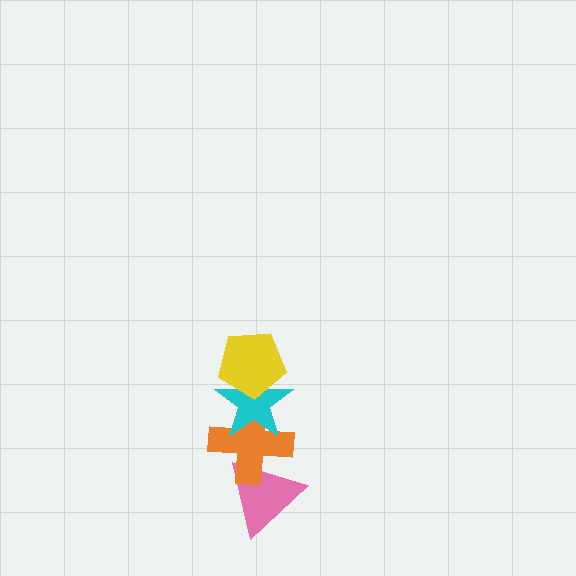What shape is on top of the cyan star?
The yellow pentagon is on top of the cyan star.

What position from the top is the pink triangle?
The pink triangle is 4th from the top.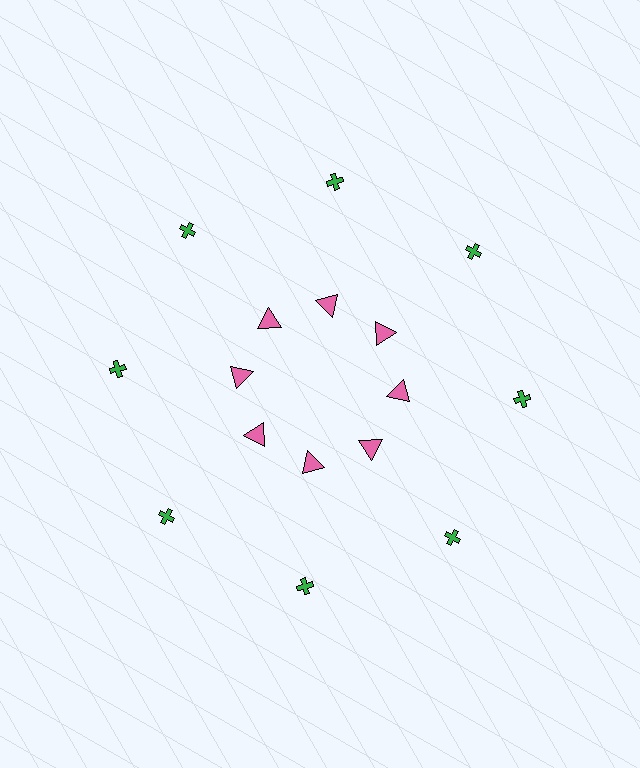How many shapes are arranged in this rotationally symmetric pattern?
There are 16 shapes, arranged in 8 groups of 2.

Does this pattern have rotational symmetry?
Yes, this pattern has 8-fold rotational symmetry. It looks the same after rotating 45 degrees around the center.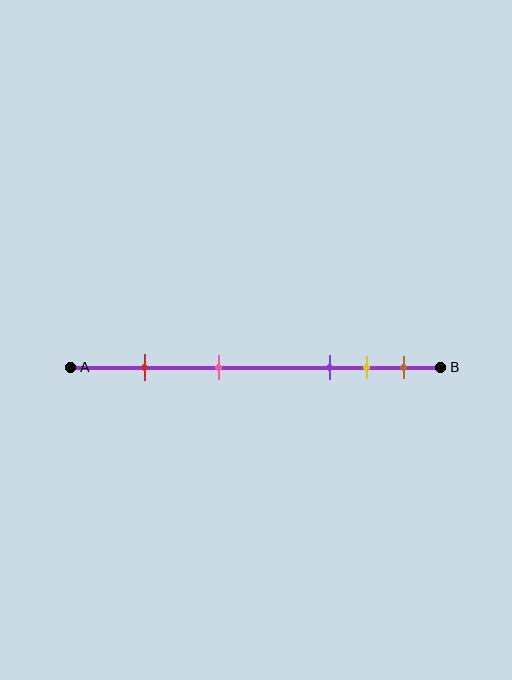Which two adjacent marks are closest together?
The yellow and brown marks are the closest adjacent pair.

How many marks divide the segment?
There are 5 marks dividing the segment.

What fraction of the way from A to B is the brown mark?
The brown mark is approximately 90% (0.9) of the way from A to B.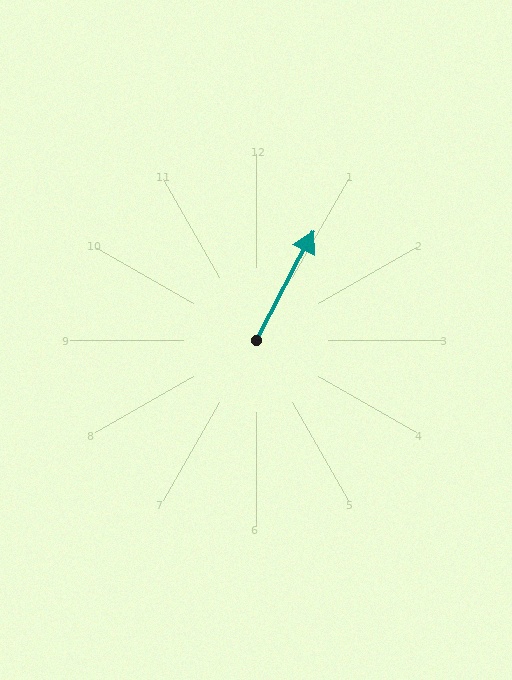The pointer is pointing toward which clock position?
Roughly 1 o'clock.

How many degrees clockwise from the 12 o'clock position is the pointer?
Approximately 28 degrees.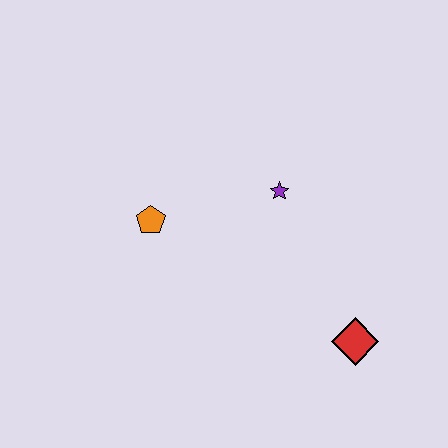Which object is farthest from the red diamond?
The orange pentagon is farthest from the red diamond.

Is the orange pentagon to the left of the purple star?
Yes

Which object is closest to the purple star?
The orange pentagon is closest to the purple star.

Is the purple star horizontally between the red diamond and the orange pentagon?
Yes